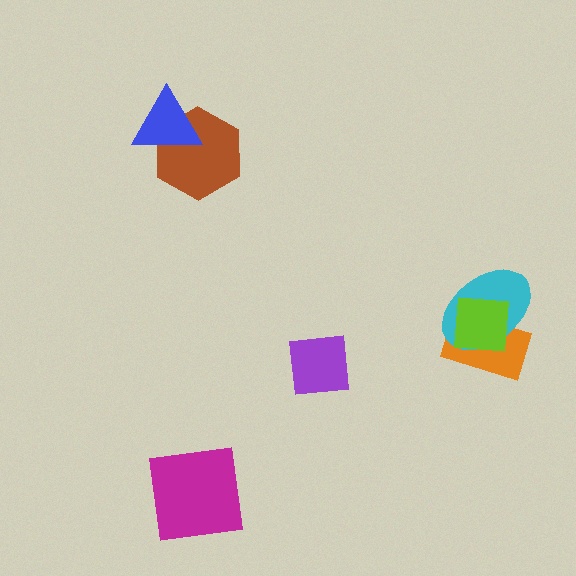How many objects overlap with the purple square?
0 objects overlap with the purple square.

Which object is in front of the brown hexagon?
The blue triangle is in front of the brown hexagon.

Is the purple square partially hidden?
No, no other shape covers it.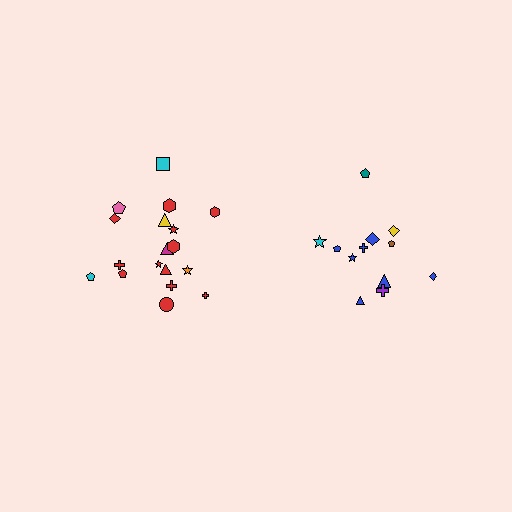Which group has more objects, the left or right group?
The left group.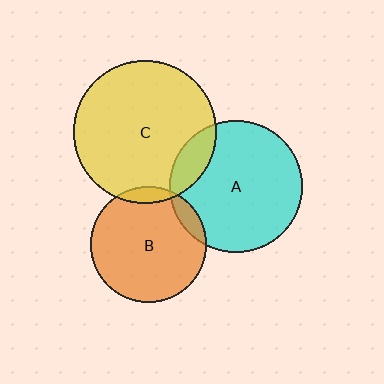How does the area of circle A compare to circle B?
Approximately 1.3 times.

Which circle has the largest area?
Circle C (yellow).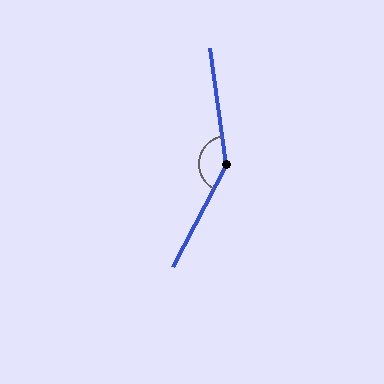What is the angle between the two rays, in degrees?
Approximately 144 degrees.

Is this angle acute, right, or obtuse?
It is obtuse.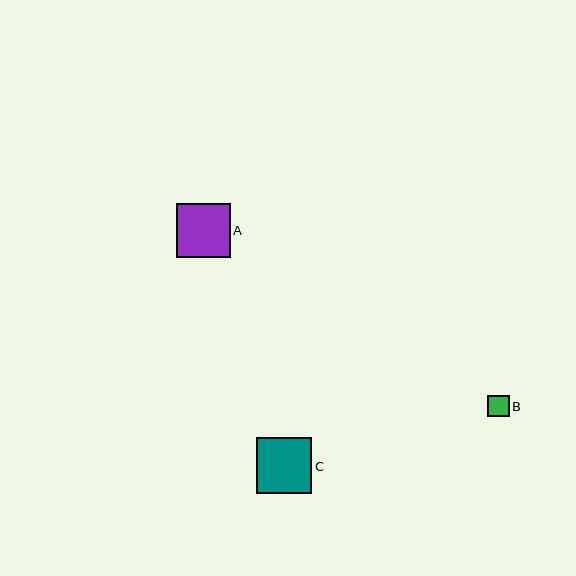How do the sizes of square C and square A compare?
Square C and square A are approximately the same size.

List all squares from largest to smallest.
From largest to smallest: C, A, B.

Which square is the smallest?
Square B is the smallest with a size of approximately 21 pixels.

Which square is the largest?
Square C is the largest with a size of approximately 55 pixels.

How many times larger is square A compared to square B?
Square A is approximately 2.5 times the size of square B.